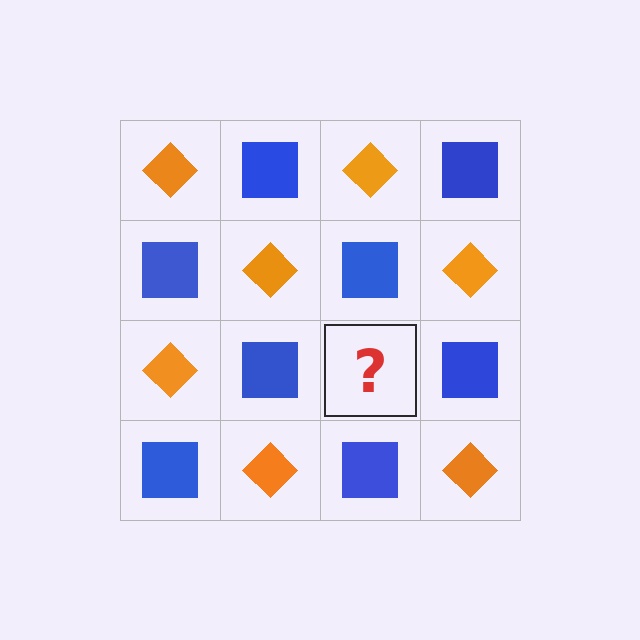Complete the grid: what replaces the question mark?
The question mark should be replaced with an orange diamond.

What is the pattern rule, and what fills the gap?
The rule is that it alternates orange diamond and blue square in a checkerboard pattern. The gap should be filled with an orange diamond.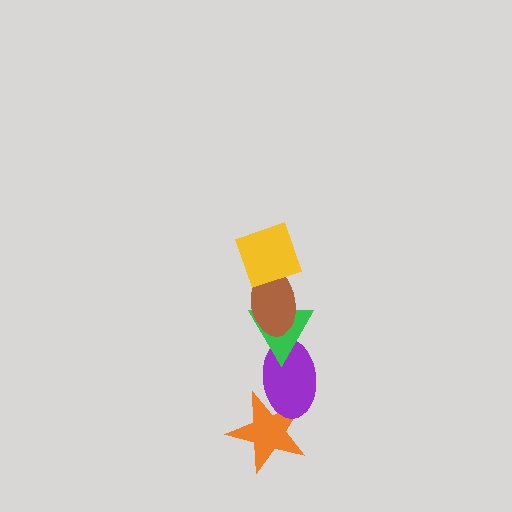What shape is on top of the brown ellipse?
The yellow diamond is on top of the brown ellipse.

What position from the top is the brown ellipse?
The brown ellipse is 2nd from the top.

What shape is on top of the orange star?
The purple ellipse is on top of the orange star.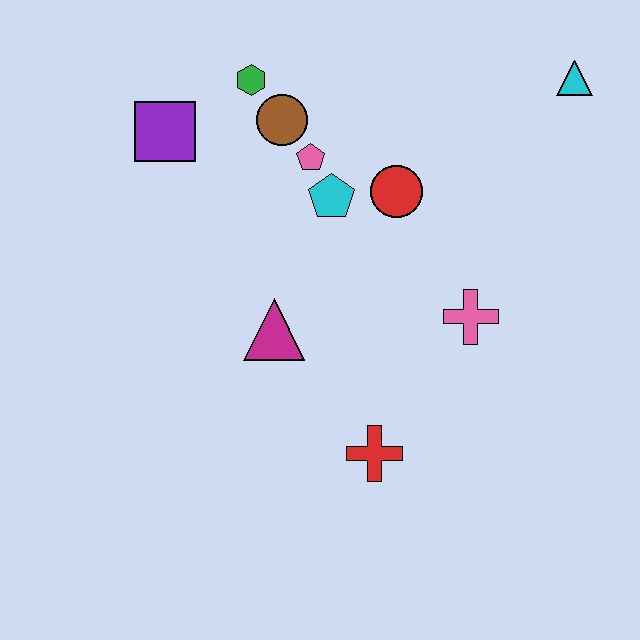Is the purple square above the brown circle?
No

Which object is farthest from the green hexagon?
The red cross is farthest from the green hexagon.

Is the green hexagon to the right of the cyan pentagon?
No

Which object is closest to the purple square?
The green hexagon is closest to the purple square.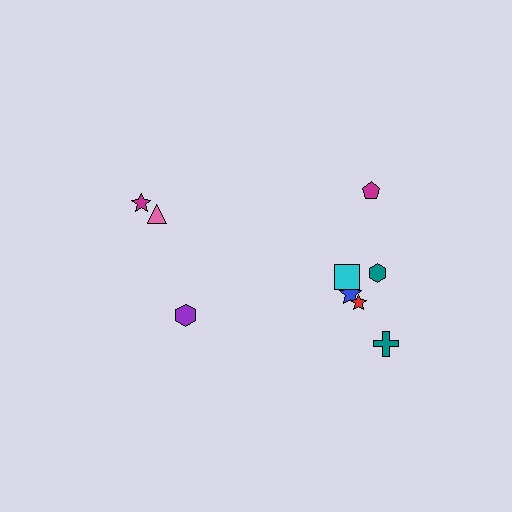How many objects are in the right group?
There are 6 objects.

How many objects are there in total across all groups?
There are 9 objects.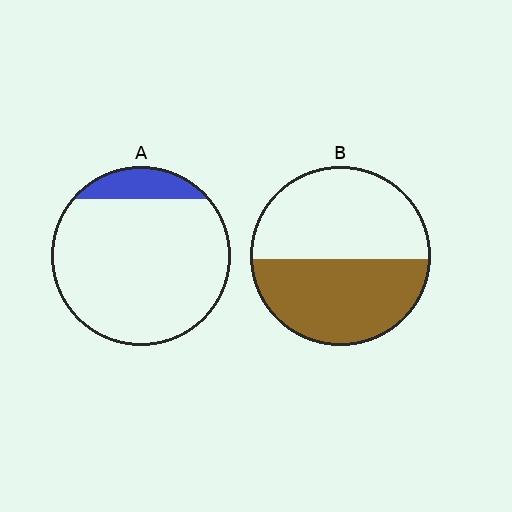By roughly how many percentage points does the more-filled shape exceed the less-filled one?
By roughly 35 percentage points (B over A).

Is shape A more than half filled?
No.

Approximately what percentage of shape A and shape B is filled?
A is approximately 15% and B is approximately 50%.